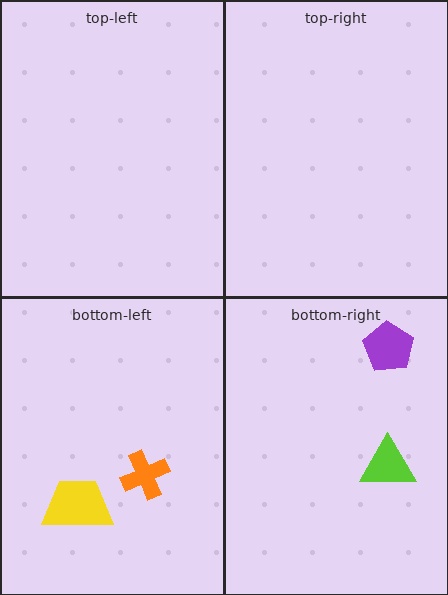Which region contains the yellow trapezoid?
The bottom-left region.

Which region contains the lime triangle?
The bottom-right region.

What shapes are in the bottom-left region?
The orange cross, the yellow trapezoid.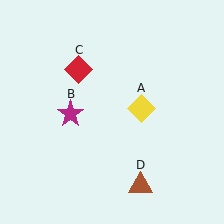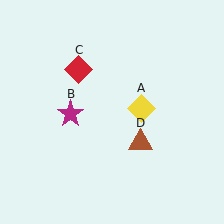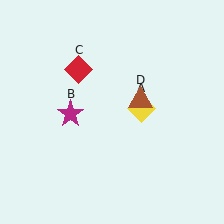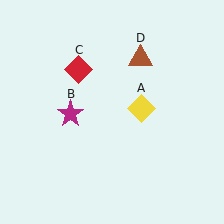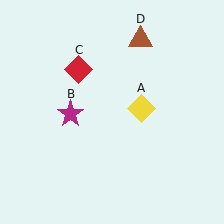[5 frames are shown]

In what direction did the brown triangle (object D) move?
The brown triangle (object D) moved up.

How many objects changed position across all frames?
1 object changed position: brown triangle (object D).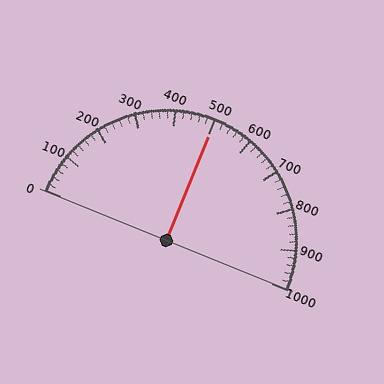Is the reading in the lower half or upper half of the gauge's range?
The reading is in the upper half of the range (0 to 1000).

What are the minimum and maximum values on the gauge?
The gauge ranges from 0 to 1000.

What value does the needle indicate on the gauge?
The needle indicates approximately 500.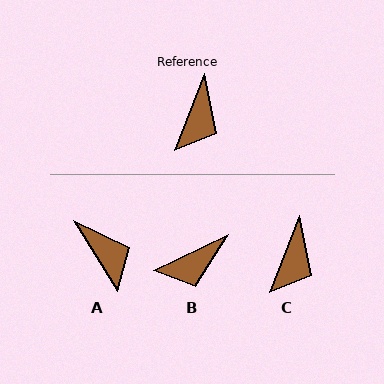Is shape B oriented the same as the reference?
No, it is off by about 43 degrees.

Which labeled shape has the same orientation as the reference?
C.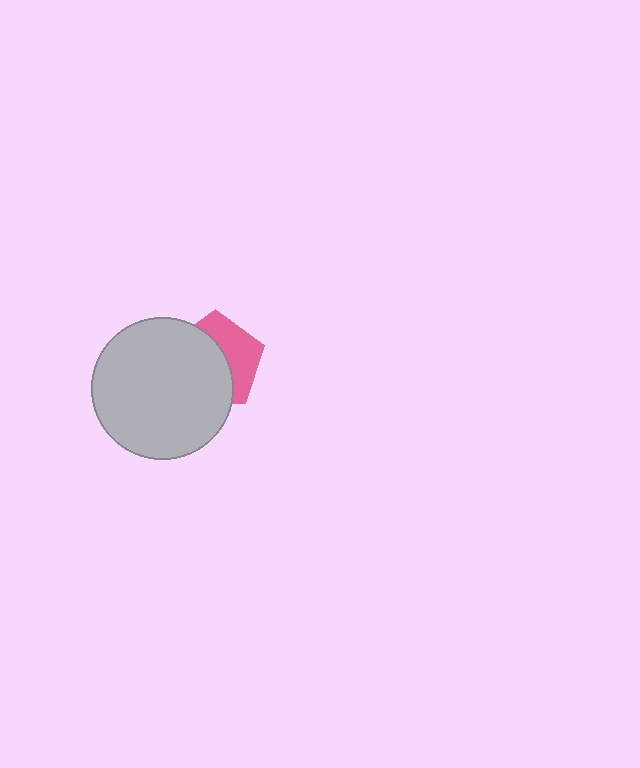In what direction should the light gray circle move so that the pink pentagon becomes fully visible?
The light gray circle should move left. That is the shortest direction to clear the overlap and leave the pink pentagon fully visible.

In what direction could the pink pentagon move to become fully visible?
The pink pentagon could move right. That would shift it out from behind the light gray circle entirely.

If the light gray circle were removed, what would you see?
You would see the complete pink pentagon.